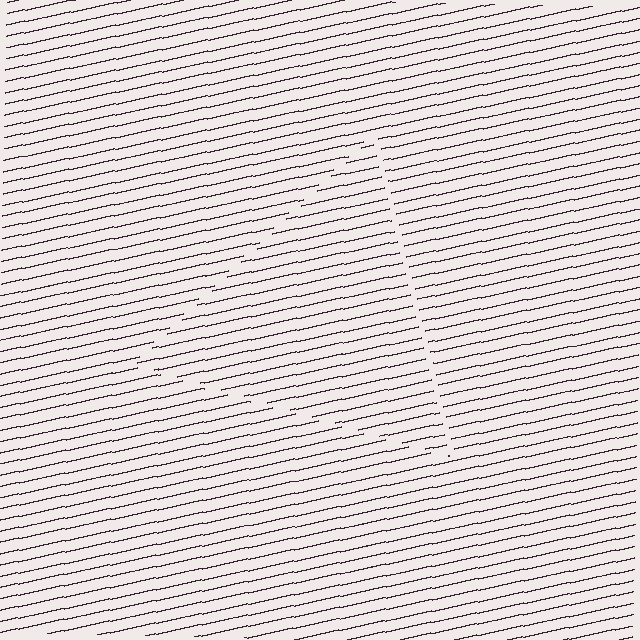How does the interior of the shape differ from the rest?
The interior of the shape contains the same grating, shifted by half a period — the contour is defined by the phase discontinuity where line-ends from the inner and outer gratings abut.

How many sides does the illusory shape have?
3 sides — the line-ends trace a triangle.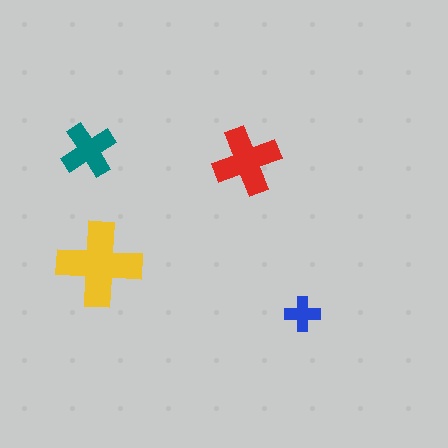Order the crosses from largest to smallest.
the yellow one, the red one, the teal one, the blue one.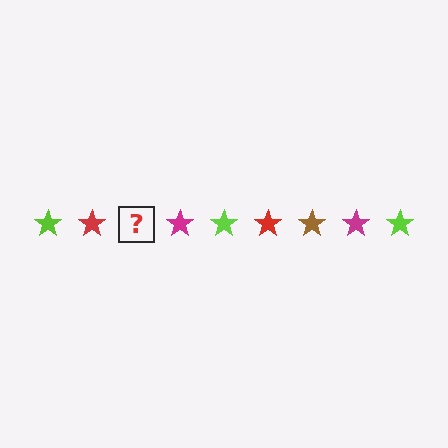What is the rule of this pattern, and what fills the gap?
The rule is that the pattern cycles through lime, red, brown, magenta stars. The gap should be filled with a brown star.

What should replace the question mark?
The question mark should be replaced with a brown star.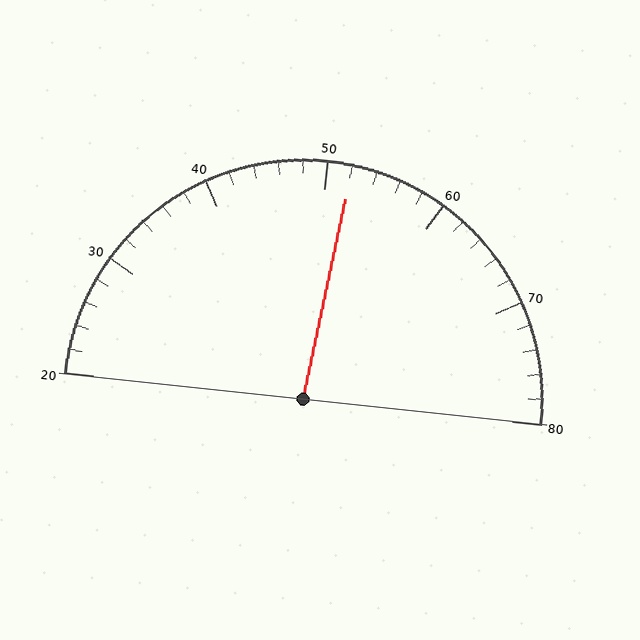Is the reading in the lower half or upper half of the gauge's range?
The reading is in the upper half of the range (20 to 80).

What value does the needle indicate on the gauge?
The needle indicates approximately 52.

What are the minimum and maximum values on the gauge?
The gauge ranges from 20 to 80.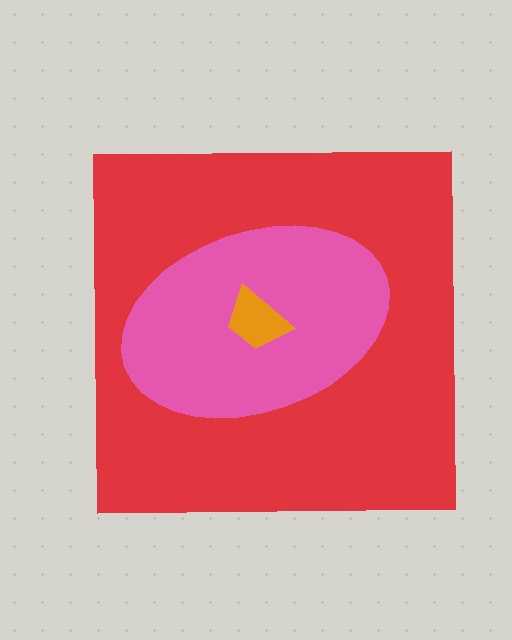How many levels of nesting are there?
3.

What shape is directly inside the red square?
The pink ellipse.